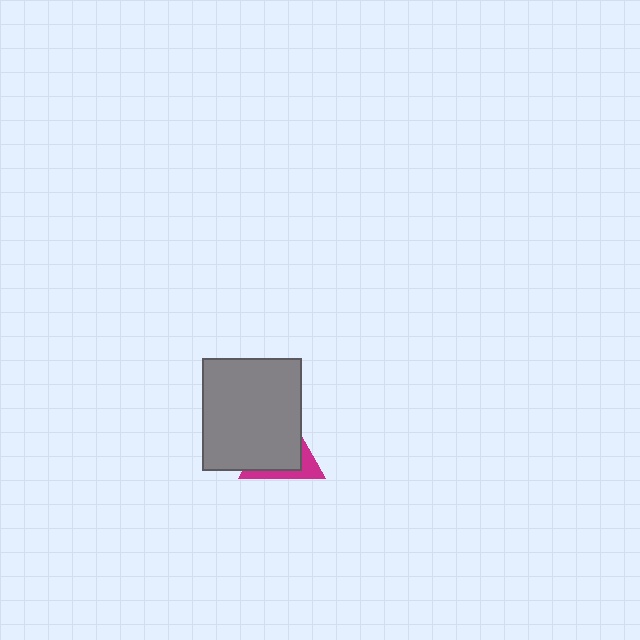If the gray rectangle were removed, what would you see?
You would see the complete magenta triangle.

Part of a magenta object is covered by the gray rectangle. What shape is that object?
It is a triangle.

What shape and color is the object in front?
The object in front is a gray rectangle.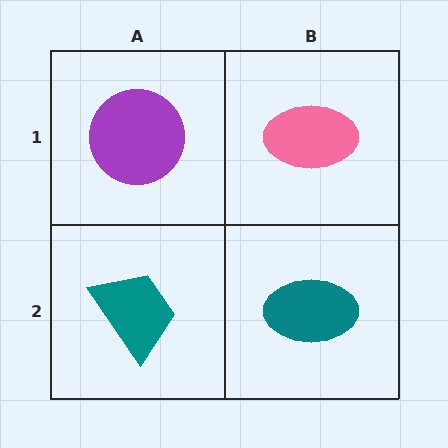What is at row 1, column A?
A purple circle.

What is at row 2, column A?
A teal trapezoid.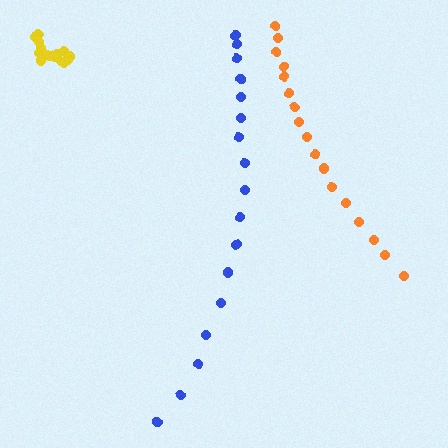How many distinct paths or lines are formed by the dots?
There are 3 distinct paths.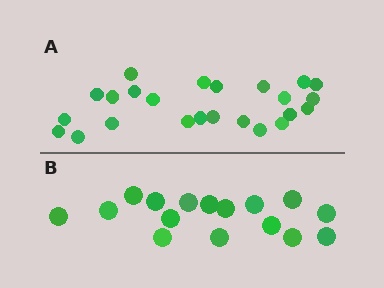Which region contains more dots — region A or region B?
Region A (the top region) has more dots.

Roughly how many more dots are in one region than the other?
Region A has roughly 8 or so more dots than region B.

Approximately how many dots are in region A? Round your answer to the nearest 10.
About 20 dots. (The exact count is 24, which rounds to 20.)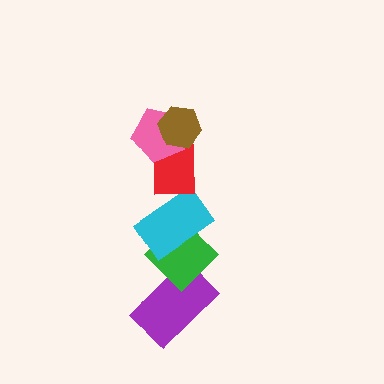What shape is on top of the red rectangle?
The pink pentagon is on top of the red rectangle.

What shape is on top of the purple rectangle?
The green diamond is on top of the purple rectangle.